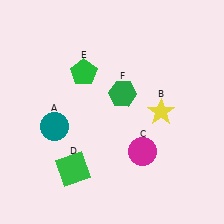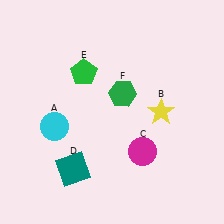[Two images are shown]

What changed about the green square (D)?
In Image 1, D is green. In Image 2, it changed to teal.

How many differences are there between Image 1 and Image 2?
There are 2 differences between the two images.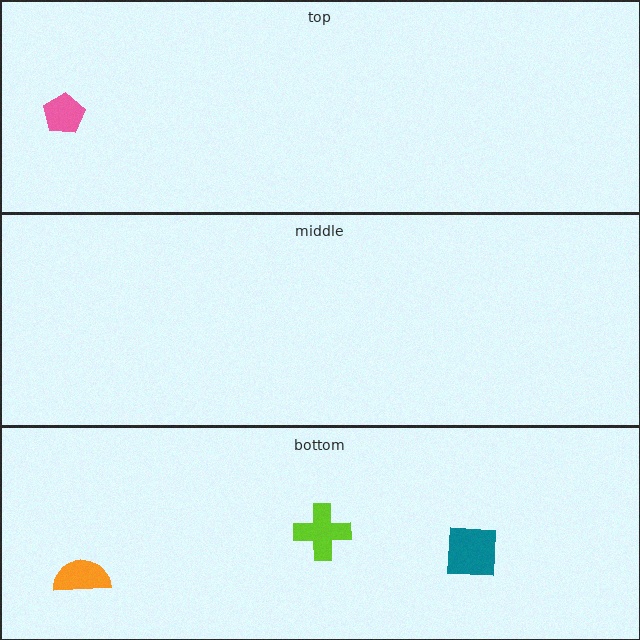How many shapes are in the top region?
1.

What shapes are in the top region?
The pink pentagon.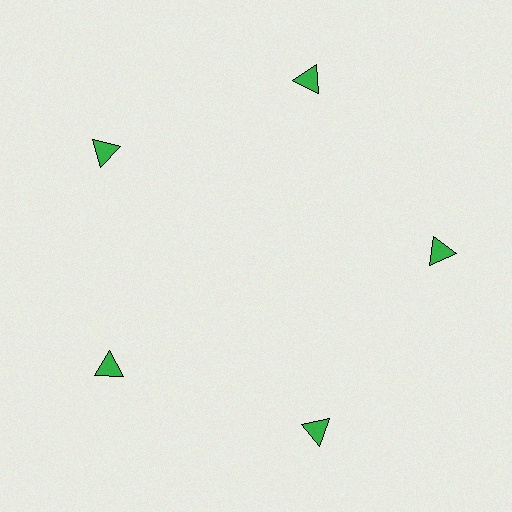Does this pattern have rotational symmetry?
Yes, this pattern has 5-fold rotational symmetry. It looks the same after rotating 72 degrees around the center.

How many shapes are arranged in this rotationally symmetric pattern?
There are 5 shapes, arranged in 5 groups of 1.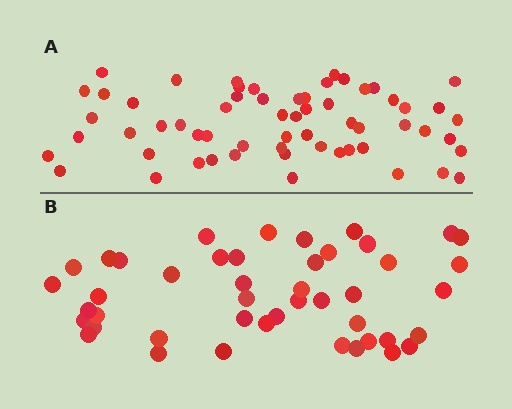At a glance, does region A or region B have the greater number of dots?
Region A (the top region) has more dots.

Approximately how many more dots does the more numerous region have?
Region A has approximately 15 more dots than region B.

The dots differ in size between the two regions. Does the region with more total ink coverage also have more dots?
No. Region B has more total ink coverage because its dots are larger, but region A actually contains more individual dots. Total area can be misleading — the number of items is what matters here.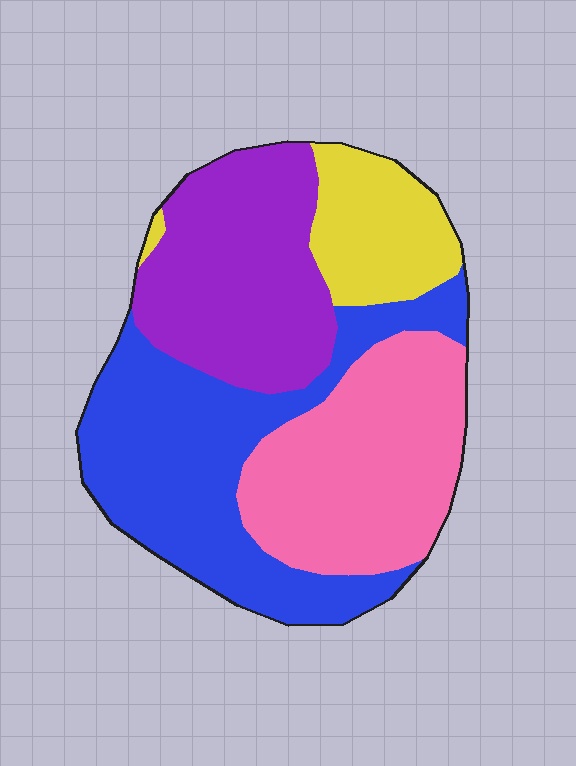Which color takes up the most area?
Blue, at roughly 35%.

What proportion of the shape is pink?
Pink takes up about one quarter (1/4) of the shape.